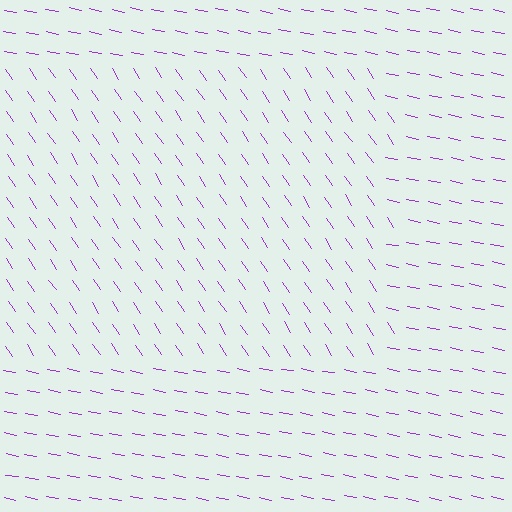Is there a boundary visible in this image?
Yes, there is a texture boundary formed by a change in line orientation.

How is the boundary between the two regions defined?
The boundary is defined purely by a change in line orientation (approximately 45 degrees difference). All lines are the same color and thickness.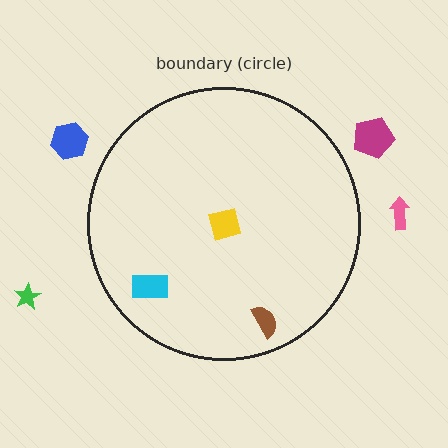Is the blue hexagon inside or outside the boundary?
Outside.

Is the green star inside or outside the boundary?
Outside.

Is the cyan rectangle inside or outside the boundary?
Inside.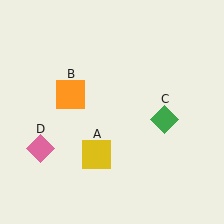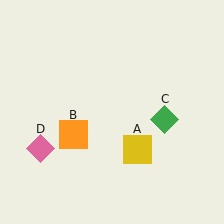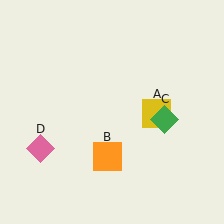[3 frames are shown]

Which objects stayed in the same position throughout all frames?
Green diamond (object C) and pink diamond (object D) remained stationary.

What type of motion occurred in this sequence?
The yellow square (object A), orange square (object B) rotated counterclockwise around the center of the scene.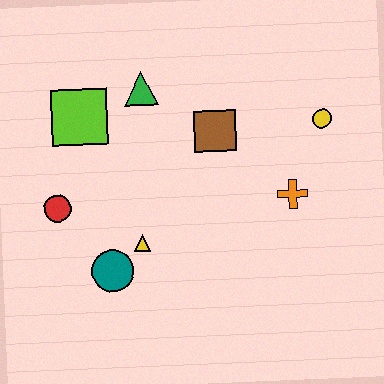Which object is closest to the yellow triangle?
The teal circle is closest to the yellow triangle.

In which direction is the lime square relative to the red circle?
The lime square is above the red circle.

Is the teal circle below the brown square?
Yes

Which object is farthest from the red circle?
The yellow circle is farthest from the red circle.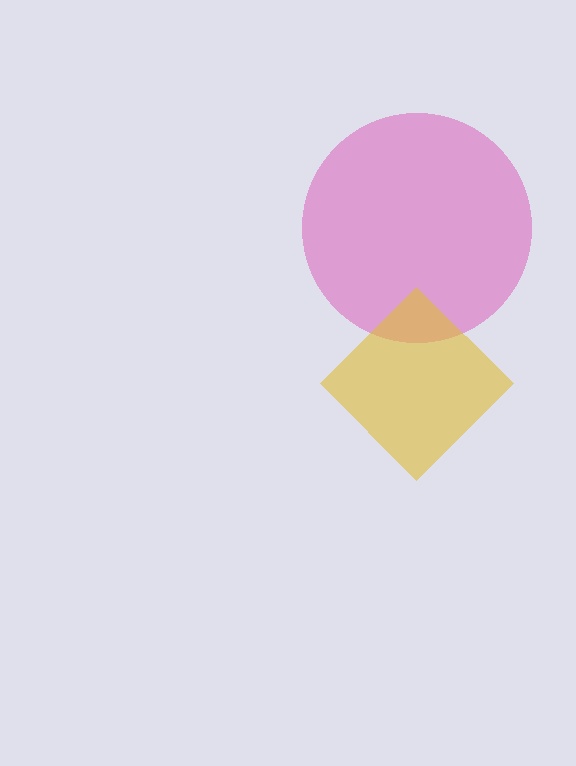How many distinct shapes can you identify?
There are 2 distinct shapes: a pink circle, a yellow diamond.